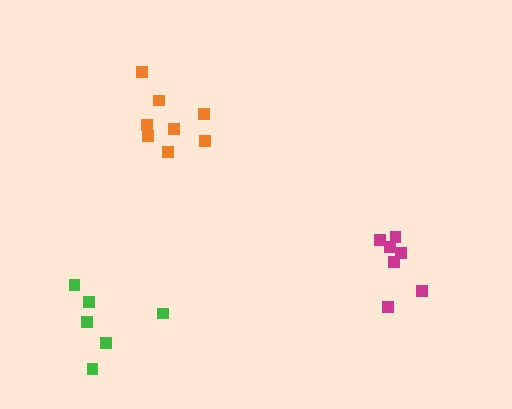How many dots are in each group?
Group 1: 7 dots, Group 2: 8 dots, Group 3: 6 dots (21 total).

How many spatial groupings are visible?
There are 3 spatial groupings.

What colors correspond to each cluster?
The clusters are colored: magenta, orange, green.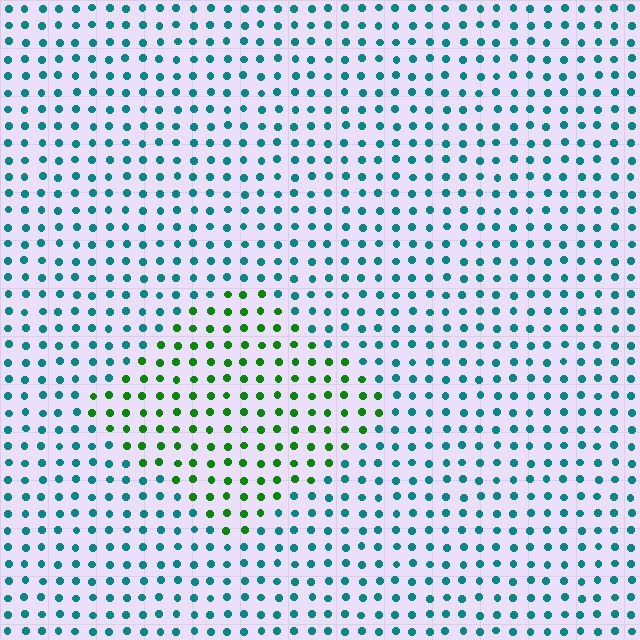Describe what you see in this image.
The image is filled with small teal elements in a uniform arrangement. A diamond-shaped region is visible where the elements are tinted to a slightly different hue, forming a subtle color boundary.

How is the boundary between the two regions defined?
The boundary is defined purely by a slight shift in hue (about 57 degrees). Spacing, size, and orientation are identical on both sides.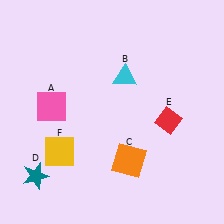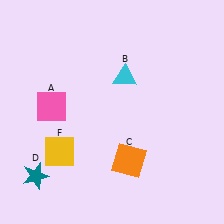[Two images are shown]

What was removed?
The red diamond (E) was removed in Image 2.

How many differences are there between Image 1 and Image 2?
There is 1 difference between the two images.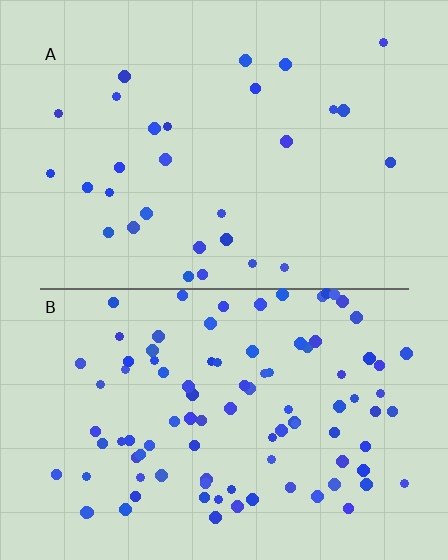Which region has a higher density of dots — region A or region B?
B (the bottom).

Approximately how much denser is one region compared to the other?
Approximately 3.3× — region B over region A.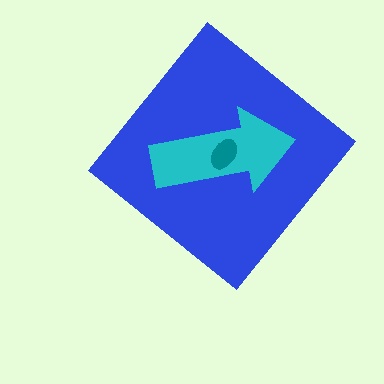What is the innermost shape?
The teal ellipse.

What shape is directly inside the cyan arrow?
The teal ellipse.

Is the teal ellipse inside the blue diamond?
Yes.